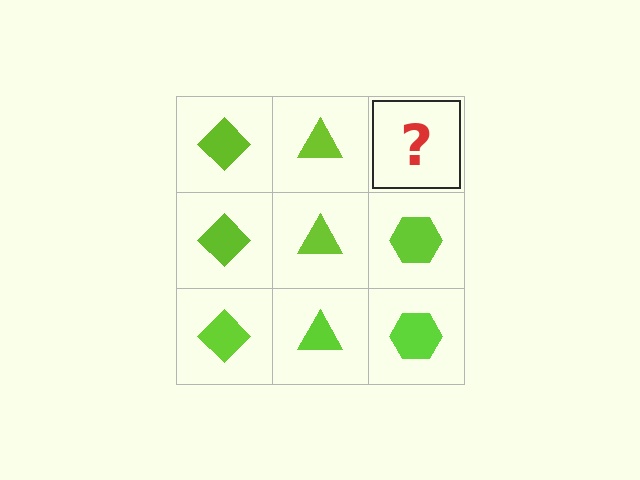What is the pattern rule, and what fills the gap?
The rule is that each column has a consistent shape. The gap should be filled with a lime hexagon.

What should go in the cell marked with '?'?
The missing cell should contain a lime hexagon.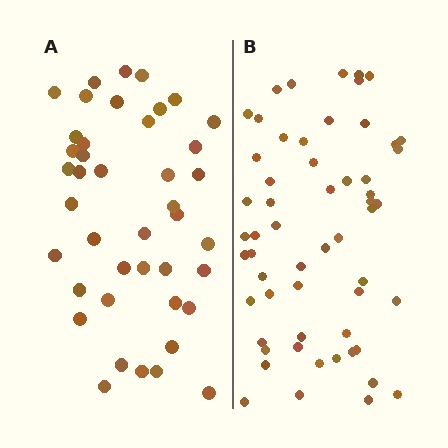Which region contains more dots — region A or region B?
Region B (the right region) has more dots.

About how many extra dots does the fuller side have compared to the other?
Region B has approximately 15 more dots than region A.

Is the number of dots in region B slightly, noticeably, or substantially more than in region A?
Region B has noticeably more, but not dramatically so. The ratio is roughly 1.4 to 1.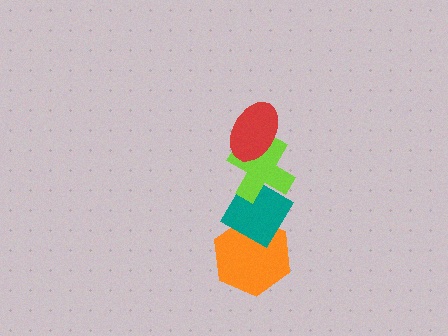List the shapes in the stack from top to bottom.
From top to bottom: the red ellipse, the lime cross, the teal diamond, the orange hexagon.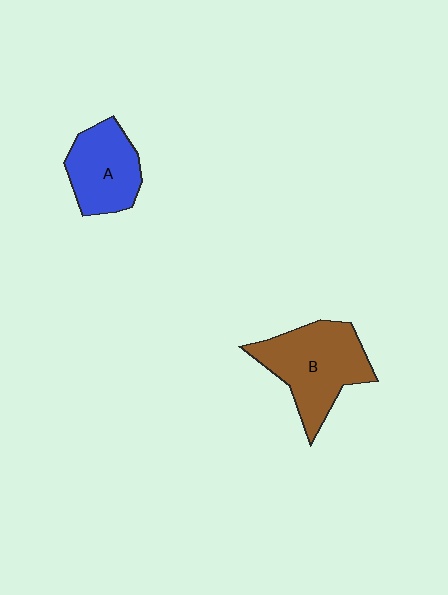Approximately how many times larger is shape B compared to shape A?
Approximately 1.4 times.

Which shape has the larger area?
Shape B (brown).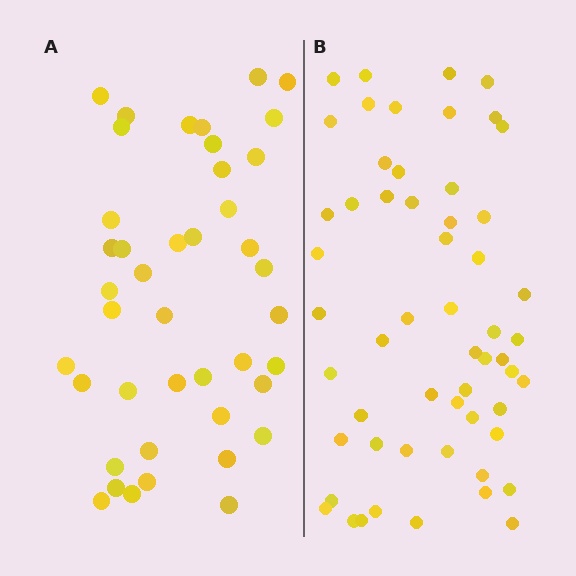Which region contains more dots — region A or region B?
Region B (the right region) has more dots.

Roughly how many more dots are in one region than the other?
Region B has approximately 15 more dots than region A.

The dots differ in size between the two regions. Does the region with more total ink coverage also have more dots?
No. Region A has more total ink coverage because its dots are larger, but region B actually contains more individual dots. Total area can be misleading — the number of items is what matters here.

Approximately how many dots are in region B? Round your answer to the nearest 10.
About 60 dots. (The exact count is 56, which rounds to 60.)